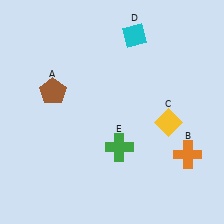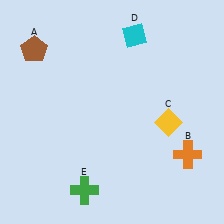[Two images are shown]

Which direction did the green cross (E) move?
The green cross (E) moved down.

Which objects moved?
The objects that moved are: the brown pentagon (A), the green cross (E).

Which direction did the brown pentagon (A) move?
The brown pentagon (A) moved up.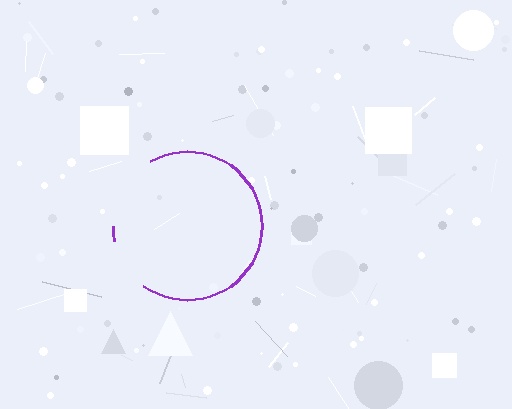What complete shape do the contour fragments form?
The contour fragments form a circle.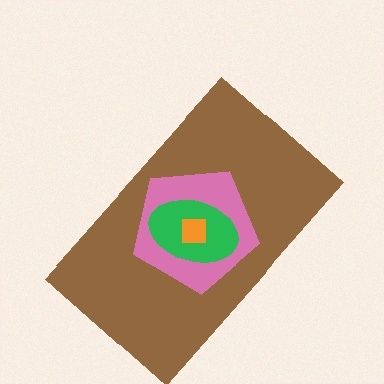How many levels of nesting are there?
4.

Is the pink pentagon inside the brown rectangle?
Yes.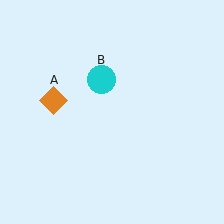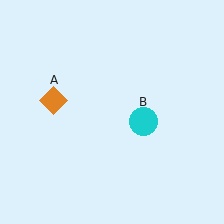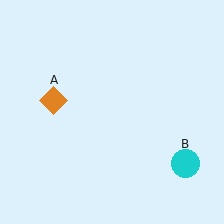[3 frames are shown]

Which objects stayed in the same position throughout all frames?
Orange diamond (object A) remained stationary.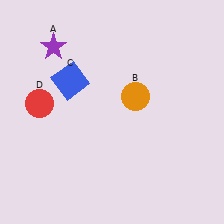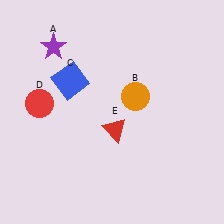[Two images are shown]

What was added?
A red triangle (E) was added in Image 2.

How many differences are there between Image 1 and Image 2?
There is 1 difference between the two images.